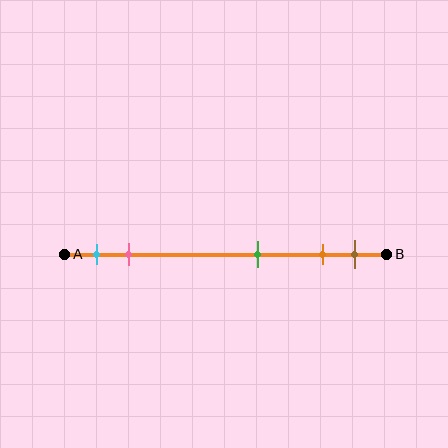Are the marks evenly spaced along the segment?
No, the marks are not evenly spaced.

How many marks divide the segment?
There are 5 marks dividing the segment.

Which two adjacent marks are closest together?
The orange and brown marks are the closest adjacent pair.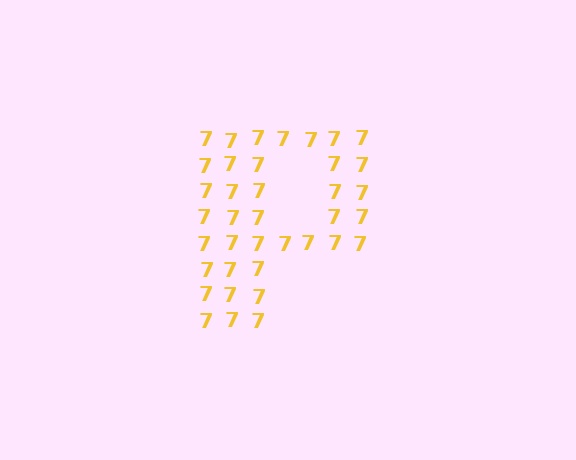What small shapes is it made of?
It is made of small digit 7's.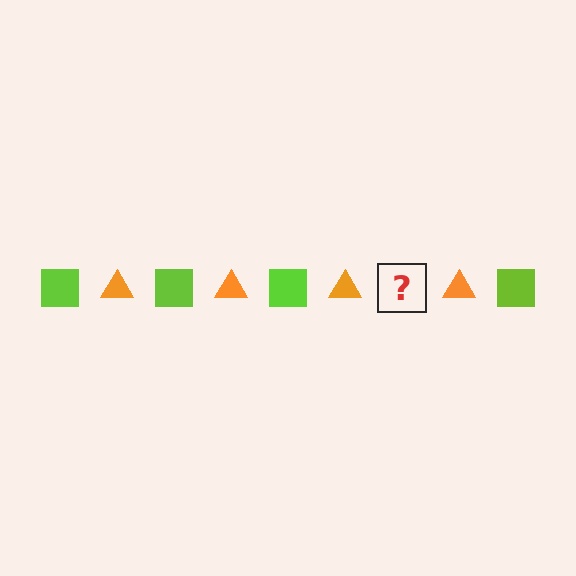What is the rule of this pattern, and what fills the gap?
The rule is that the pattern alternates between lime square and orange triangle. The gap should be filled with a lime square.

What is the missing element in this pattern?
The missing element is a lime square.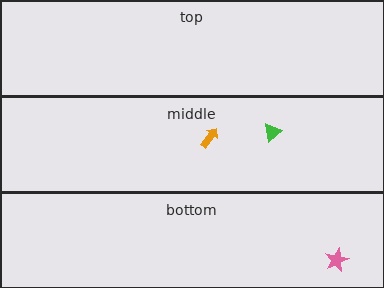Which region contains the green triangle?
The middle region.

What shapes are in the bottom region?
The pink star.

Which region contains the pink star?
The bottom region.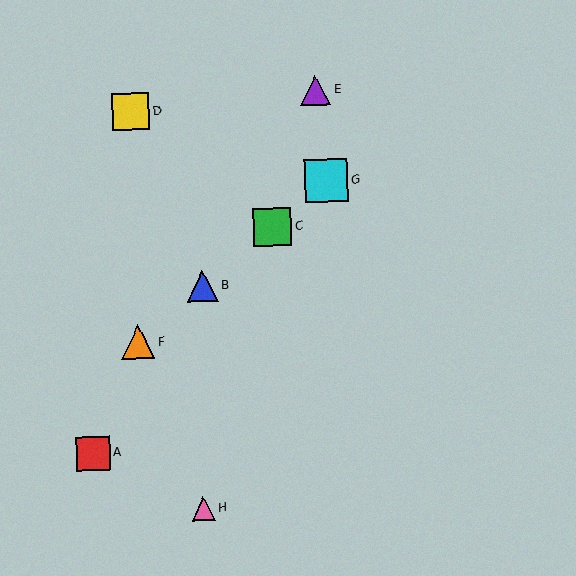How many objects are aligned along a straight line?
4 objects (B, C, F, G) are aligned along a straight line.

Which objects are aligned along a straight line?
Objects B, C, F, G are aligned along a straight line.